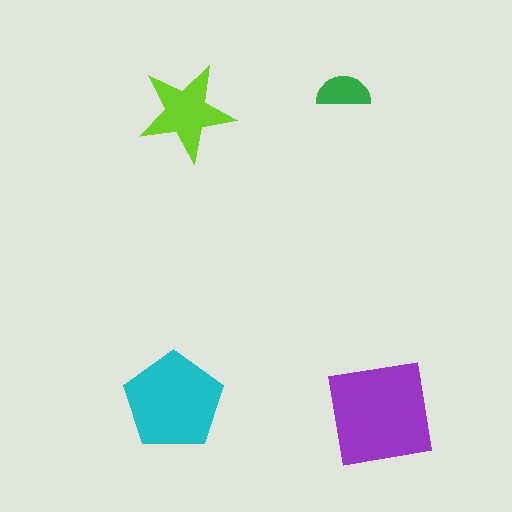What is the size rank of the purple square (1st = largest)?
1st.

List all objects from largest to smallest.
The purple square, the cyan pentagon, the lime star, the green semicircle.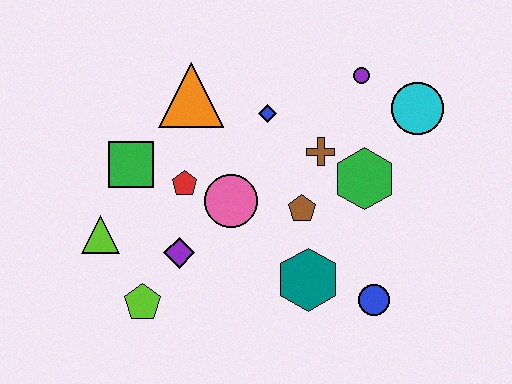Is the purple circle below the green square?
No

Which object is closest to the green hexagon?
The brown cross is closest to the green hexagon.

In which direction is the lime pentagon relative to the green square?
The lime pentagon is below the green square.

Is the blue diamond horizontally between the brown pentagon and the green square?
Yes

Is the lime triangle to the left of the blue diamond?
Yes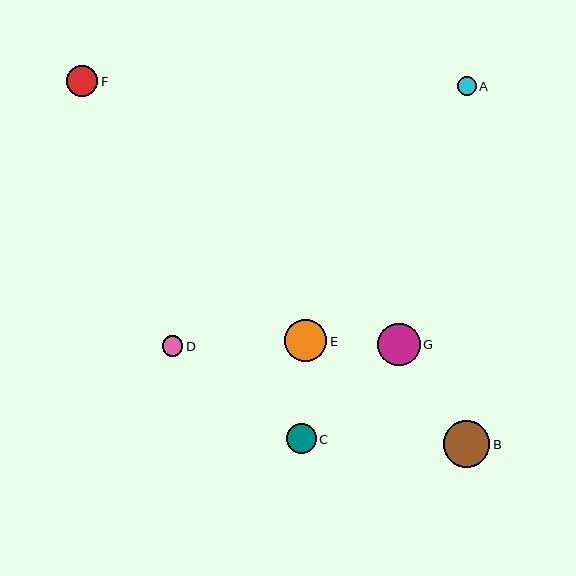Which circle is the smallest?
Circle A is the smallest with a size of approximately 19 pixels.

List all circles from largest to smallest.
From largest to smallest: B, G, E, F, C, D, A.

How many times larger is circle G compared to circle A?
Circle G is approximately 2.2 times the size of circle A.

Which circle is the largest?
Circle B is the largest with a size of approximately 46 pixels.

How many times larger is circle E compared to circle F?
Circle E is approximately 1.4 times the size of circle F.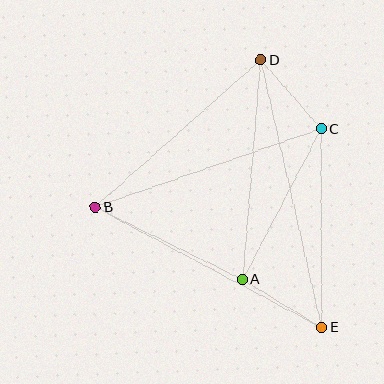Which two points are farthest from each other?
Points D and E are farthest from each other.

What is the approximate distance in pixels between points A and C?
The distance between A and C is approximately 170 pixels.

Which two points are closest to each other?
Points C and D are closest to each other.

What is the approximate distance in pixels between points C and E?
The distance between C and E is approximately 198 pixels.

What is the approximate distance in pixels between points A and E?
The distance between A and E is approximately 93 pixels.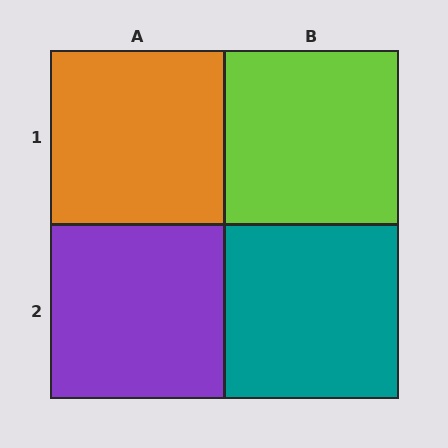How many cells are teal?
1 cell is teal.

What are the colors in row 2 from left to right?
Purple, teal.